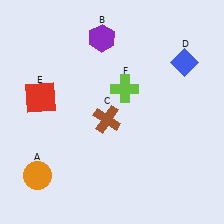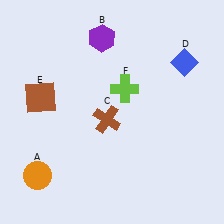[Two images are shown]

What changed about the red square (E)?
In Image 1, E is red. In Image 2, it changed to brown.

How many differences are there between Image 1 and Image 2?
There is 1 difference between the two images.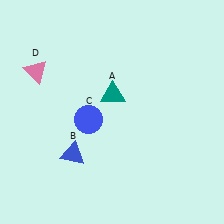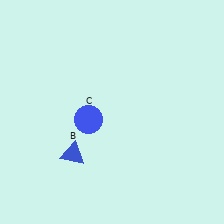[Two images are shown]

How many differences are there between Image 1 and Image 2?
There are 2 differences between the two images.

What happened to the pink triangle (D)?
The pink triangle (D) was removed in Image 2. It was in the top-left area of Image 1.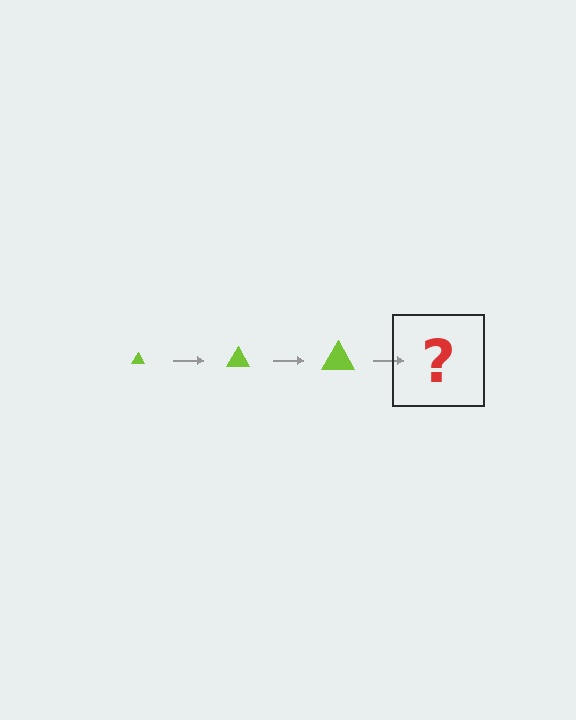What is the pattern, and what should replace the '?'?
The pattern is that the triangle gets progressively larger each step. The '?' should be a lime triangle, larger than the previous one.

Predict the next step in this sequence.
The next step is a lime triangle, larger than the previous one.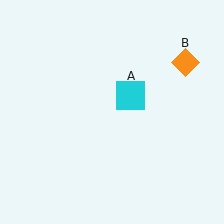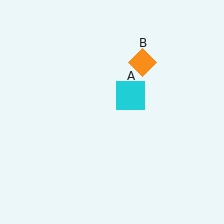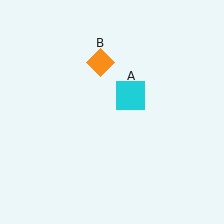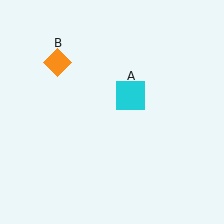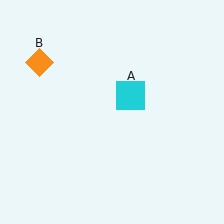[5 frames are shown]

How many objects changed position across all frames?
1 object changed position: orange diamond (object B).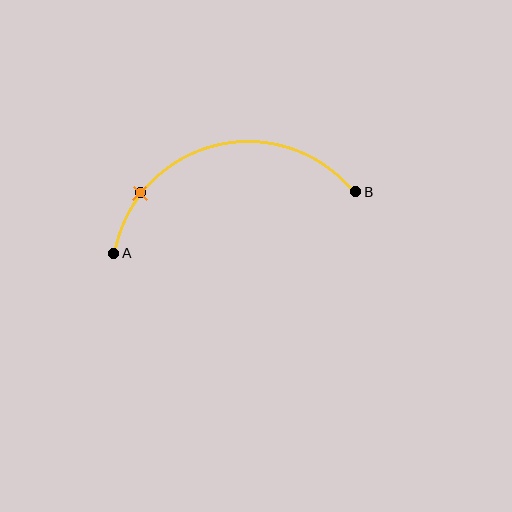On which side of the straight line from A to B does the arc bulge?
The arc bulges above the straight line connecting A and B.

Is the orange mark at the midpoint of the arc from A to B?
No. The orange mark lies on the arc but is closer to endpoint A. The arc midpoint would be at the point on the curve equidistant along the arc from both A and B.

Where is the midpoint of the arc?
The arc midpoint is the point on the curve farthest from the straight line joining A and B. It sits above that line.